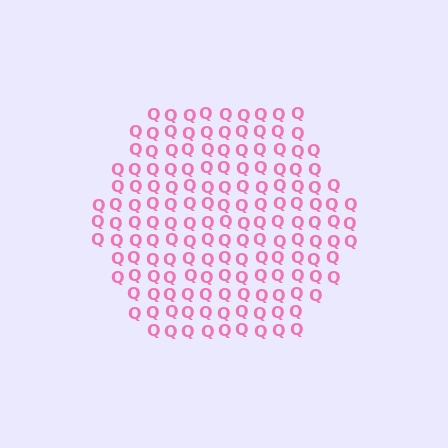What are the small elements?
The small elements are letter Q's.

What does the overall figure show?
The overall figure shows a hexagon.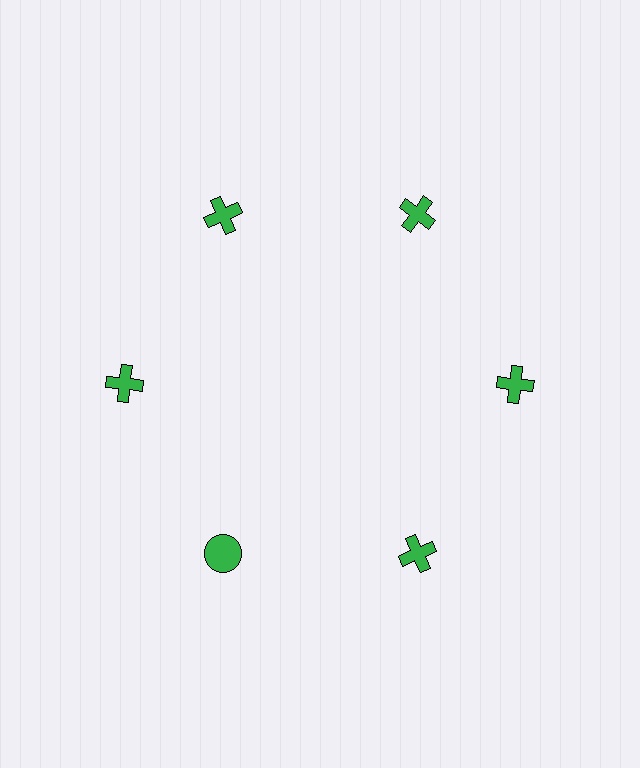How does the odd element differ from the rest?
It has a different shape: circle instead of cross.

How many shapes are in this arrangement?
There are 6 shapes arranged in a ring pattern.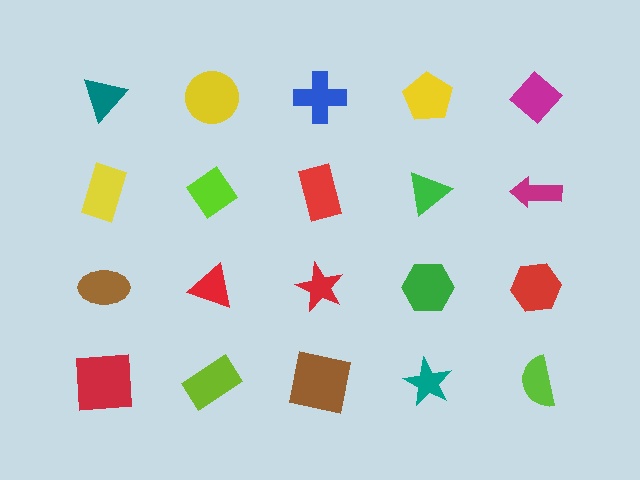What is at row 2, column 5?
A magenta arrow.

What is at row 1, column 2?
A yellow circle.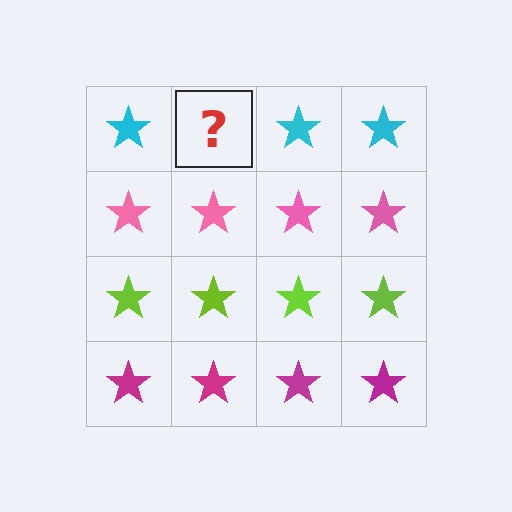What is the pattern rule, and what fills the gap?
The rule is that each row has a consistent color. The gap should be filled with a cyan star.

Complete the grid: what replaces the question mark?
The question mark should be replaced with a cyan star.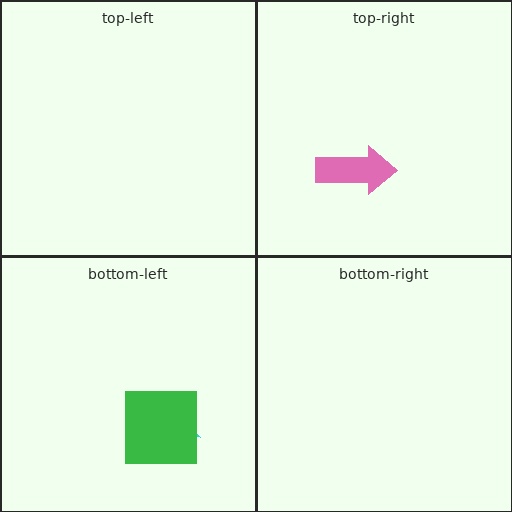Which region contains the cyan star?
The bottom-left region.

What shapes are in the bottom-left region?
The cyan star, the green square.